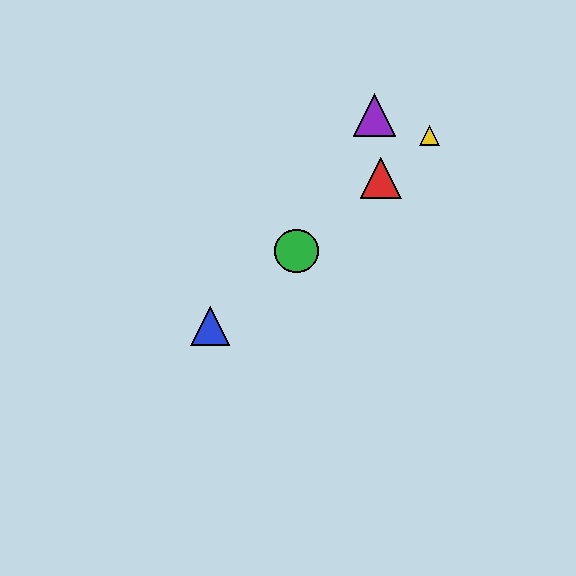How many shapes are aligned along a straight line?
4 shapes (the red triangle, the blue triangle, the green circle, the yellow triangle) are aligned along a straight line.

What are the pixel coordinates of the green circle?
The green circle is at (297, 251).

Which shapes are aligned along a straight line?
The red triangle, the blue triangle, the green circle, the yellow triangle are aligned along a straight line.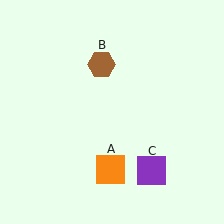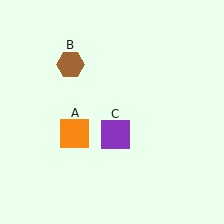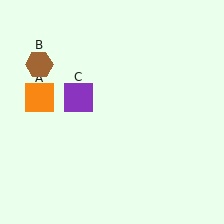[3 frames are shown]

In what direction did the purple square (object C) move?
The purple square (object C) moved up and to the left.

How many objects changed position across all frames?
3 objects changed position: orange square (object A), brown hexagon (object B), purple square (object C).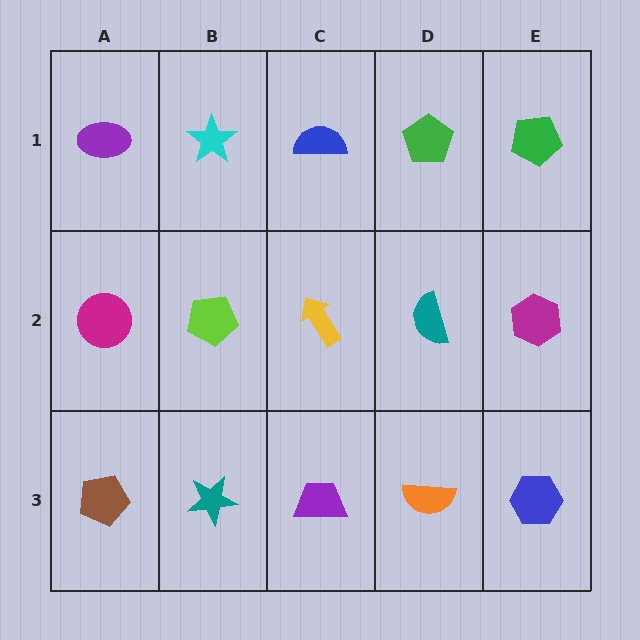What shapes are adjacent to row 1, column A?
A magenta circle (row 2, column A), a cyan star (row 1, column B).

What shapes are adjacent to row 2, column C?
A blue semicircle (row 1, column C), a purple trapezoid (row 3, column C), a lime pentagon (row 2, column B), a teal semicircle (row 2, column D).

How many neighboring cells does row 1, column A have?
2.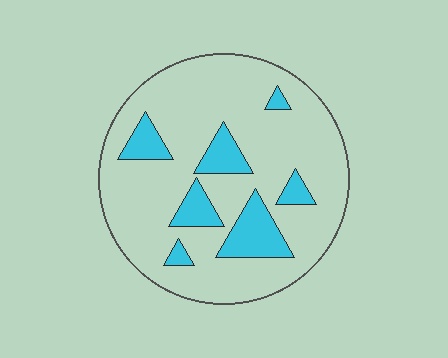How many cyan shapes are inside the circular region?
7.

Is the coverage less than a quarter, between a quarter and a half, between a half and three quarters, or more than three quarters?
Less than a quarter.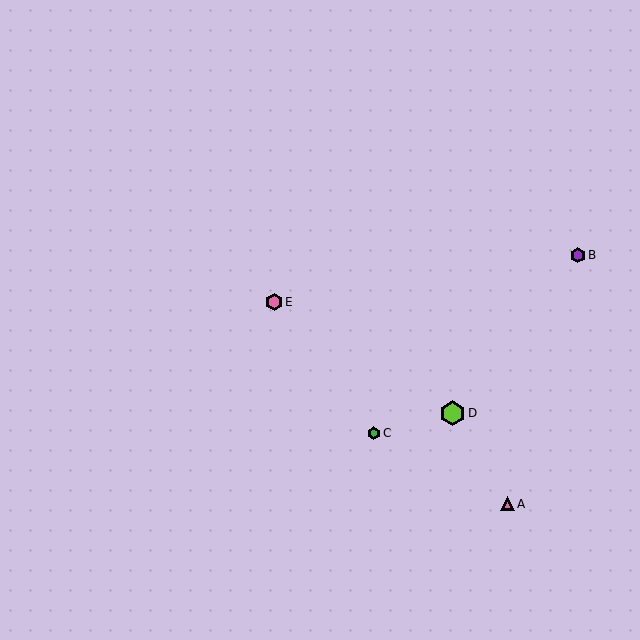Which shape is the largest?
The lime hexagon (labeled D) is the largest.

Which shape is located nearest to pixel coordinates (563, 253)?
The purple hexagon (labeled B) at (578, 255) is nearest to that location.